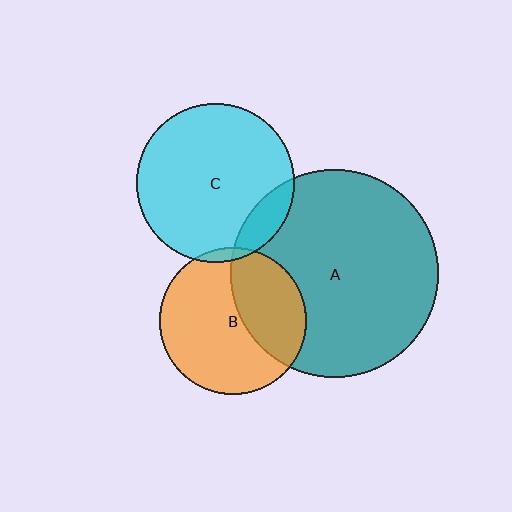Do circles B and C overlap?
Yes.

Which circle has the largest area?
Circle A (teal).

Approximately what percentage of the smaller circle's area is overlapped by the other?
Approximately 5%.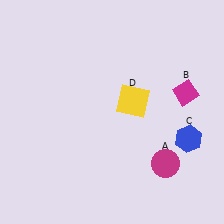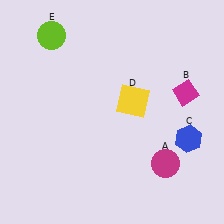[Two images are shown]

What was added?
A lime circle (E) was added in Image 2.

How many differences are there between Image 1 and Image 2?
There is 1 difference between the two images.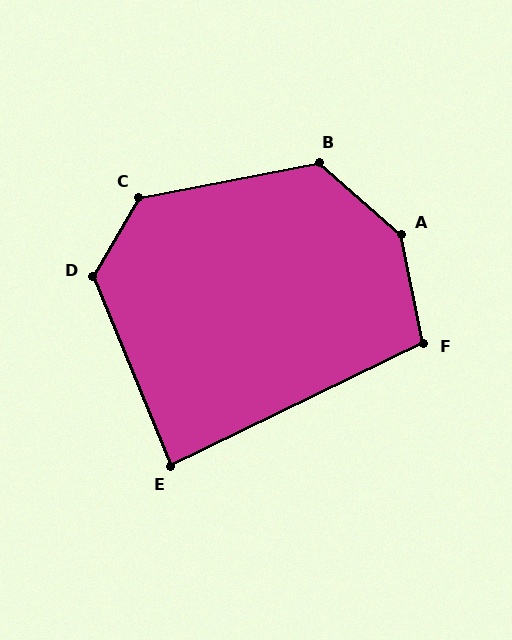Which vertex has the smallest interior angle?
E, at approximately 87 degrees.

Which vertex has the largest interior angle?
A, at approximately 142 degrees.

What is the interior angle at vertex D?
Approximately 127 degrees (obtuse).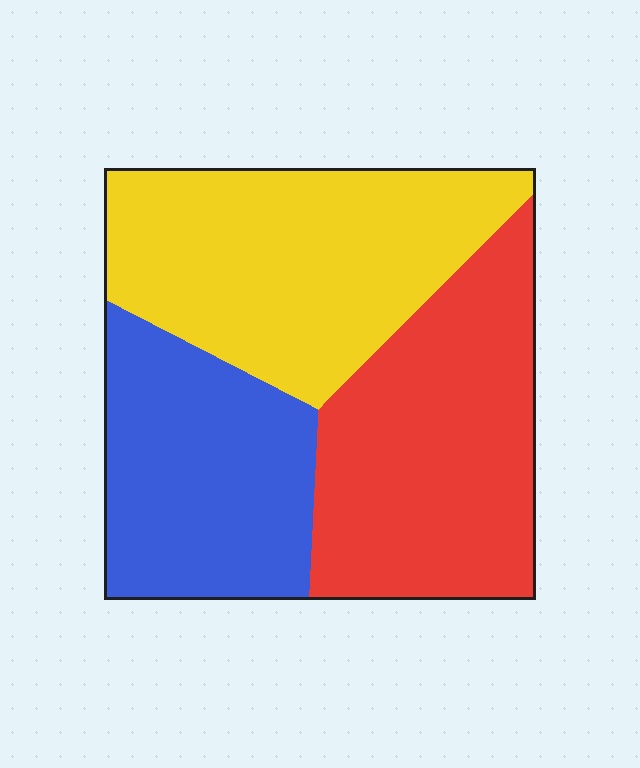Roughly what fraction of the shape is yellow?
Yellow takes up between a quarter and a half of the shape.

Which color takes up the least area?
Blue, at roughly 30%.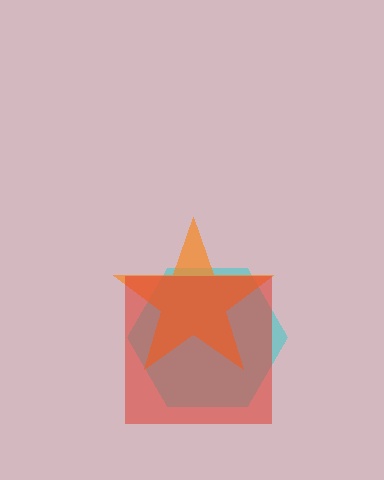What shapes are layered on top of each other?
The layered shapes are: a cyan hexagon, an orange star, a red square.